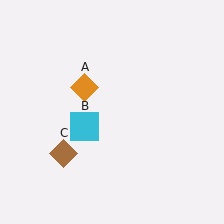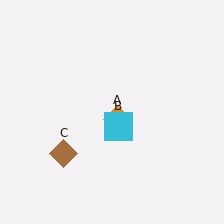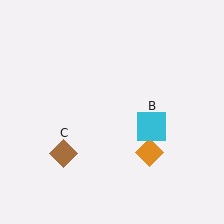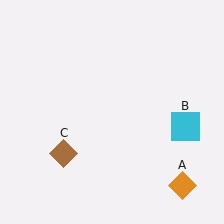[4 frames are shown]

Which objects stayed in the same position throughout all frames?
Brown diamond (object C) remained stationary.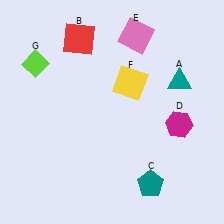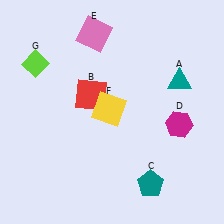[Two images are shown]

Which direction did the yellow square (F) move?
The yellow square (F) moved down.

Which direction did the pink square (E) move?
The pink square (E) moved left.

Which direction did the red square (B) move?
The red square (B) moved down.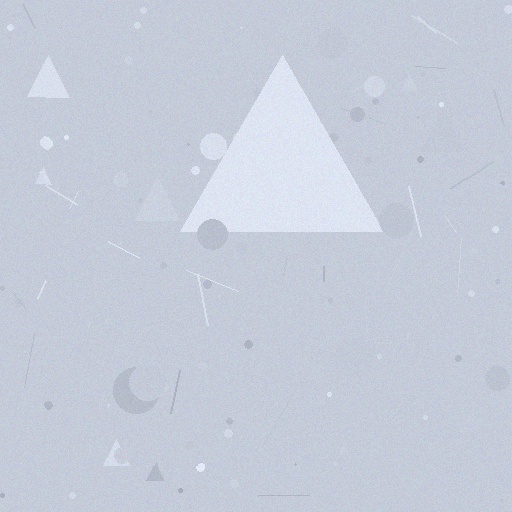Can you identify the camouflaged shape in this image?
The camouflaged shape is a triangle.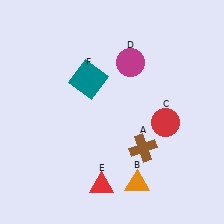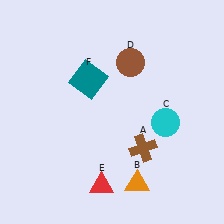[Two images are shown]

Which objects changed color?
C changed from red to cyan. D changed from magenta to brown.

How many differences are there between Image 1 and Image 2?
There are 2 differences between the two images.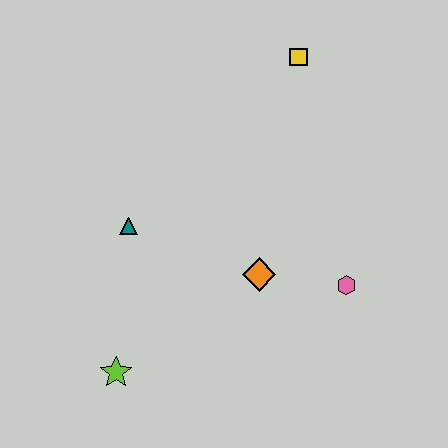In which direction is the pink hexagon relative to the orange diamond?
The pink hexagon is to the right of the orange diamond.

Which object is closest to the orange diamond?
The pink hexagon is closest to the orange diamond.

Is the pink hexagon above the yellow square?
No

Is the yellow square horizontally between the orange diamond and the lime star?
No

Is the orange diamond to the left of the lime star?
No